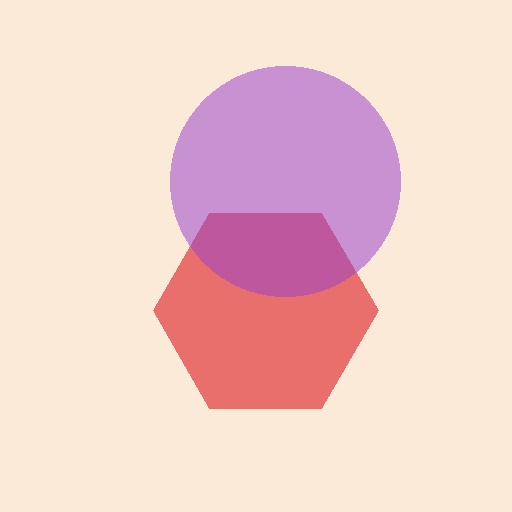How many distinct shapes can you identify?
There are 2 distinct shapes: a red hexagon, a purple circle.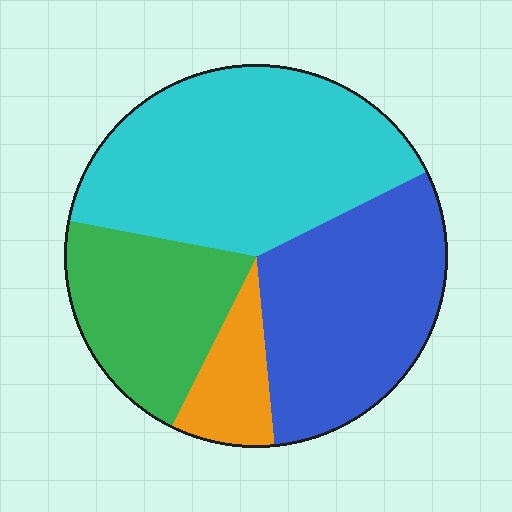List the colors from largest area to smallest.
From largest to smallest: cyan, blue, green, orange.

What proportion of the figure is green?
Green takes up about one fifth (1/5) of the figure.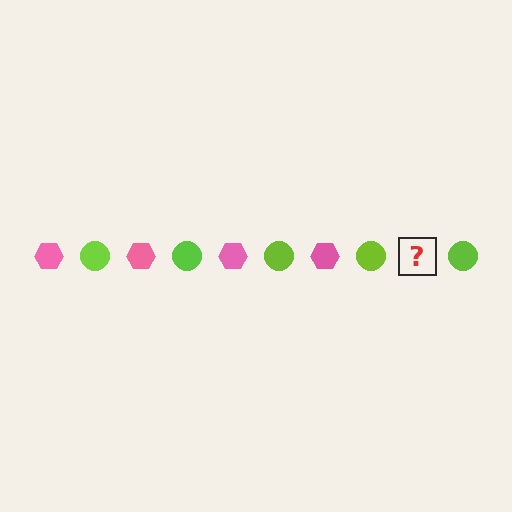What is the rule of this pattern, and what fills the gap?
The rule is that the pattern alternates between pink hexagon and lime circle. The gap should be filled with a pink hexagon.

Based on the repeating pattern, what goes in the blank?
The blank should be a pink hexagon.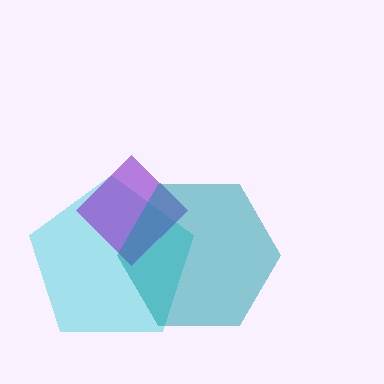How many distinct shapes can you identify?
There are 3 distinct shapes: a cyan pentagon, a purple diamond, a teal hexagon.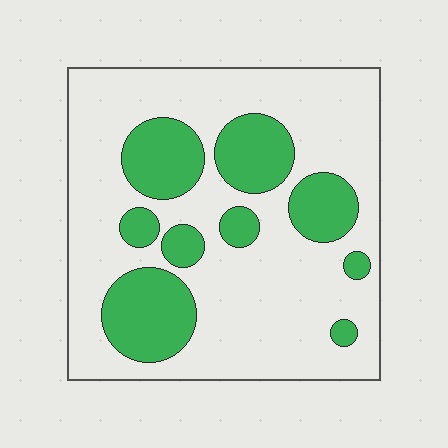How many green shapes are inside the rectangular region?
9.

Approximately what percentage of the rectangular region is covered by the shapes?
Approximately 30%.